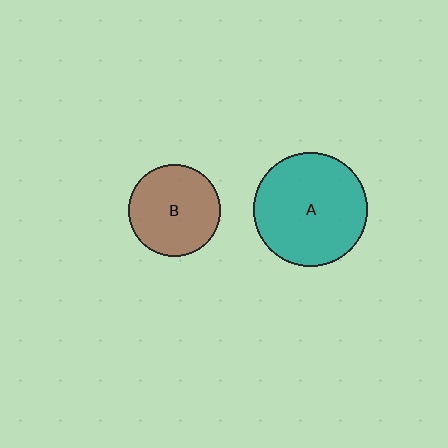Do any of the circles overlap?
No, none of the circles overlap.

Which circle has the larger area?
Circle A (teal).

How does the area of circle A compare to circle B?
Approximately 1.6 times.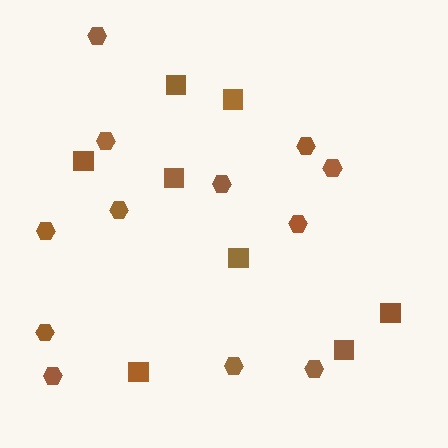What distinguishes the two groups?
There are 2 groups: one group of squares (8) and one group of hexagons (12).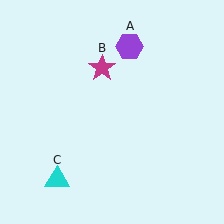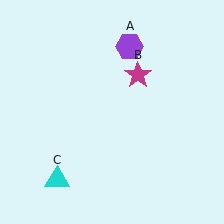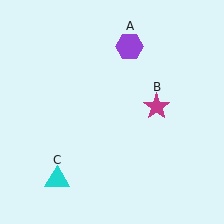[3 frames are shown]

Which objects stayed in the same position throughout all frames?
Purple hexagon (object A) and cyan triangle (object C) remained stationary.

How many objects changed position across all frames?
1 object changed position: magenta star (object B).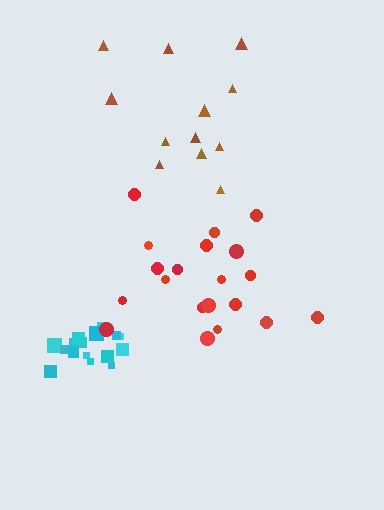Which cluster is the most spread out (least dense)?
Brown.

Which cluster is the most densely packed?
Cyan.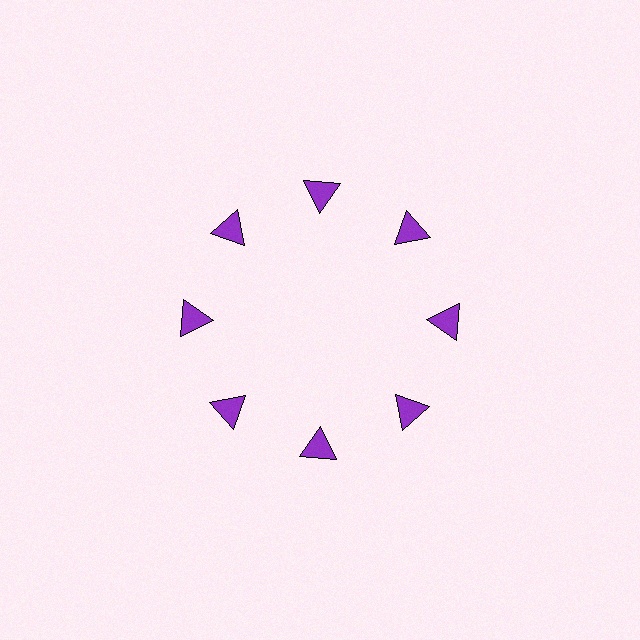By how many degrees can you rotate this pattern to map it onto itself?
The pattern maps onto itself every 45 degrees of rotation.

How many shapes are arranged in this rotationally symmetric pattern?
There are 8 shapes, arranged in 8 groups of 1.